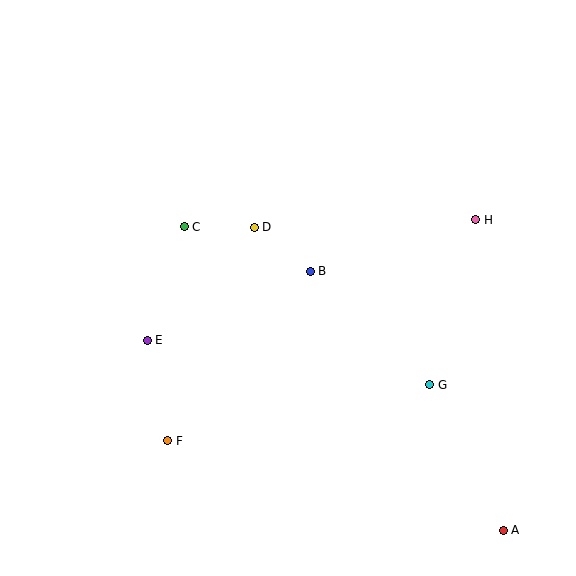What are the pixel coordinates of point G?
Point G is at (430, 385).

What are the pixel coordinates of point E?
Point E is at (147, 340).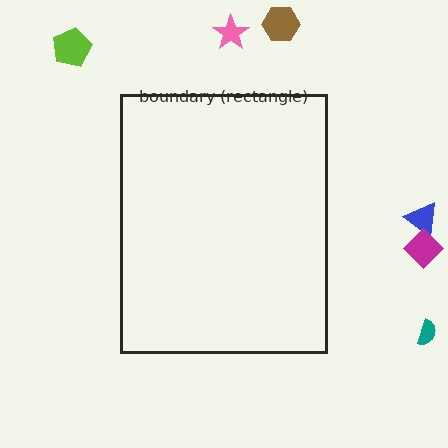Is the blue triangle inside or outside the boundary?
Outside.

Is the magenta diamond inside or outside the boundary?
Outside.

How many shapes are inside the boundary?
0 inside, 6 outside.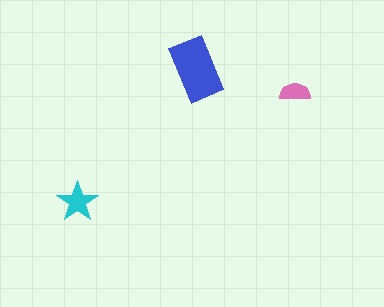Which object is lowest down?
The cyan star is bottommost.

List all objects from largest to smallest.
The blue rectangle, the cyan star, the pink semicircle.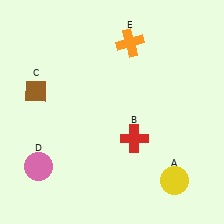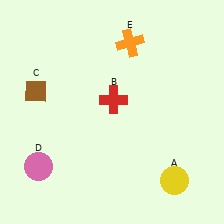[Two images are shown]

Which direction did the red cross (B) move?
The red cross (B) moved up.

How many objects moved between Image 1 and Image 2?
1 object moved between the two images.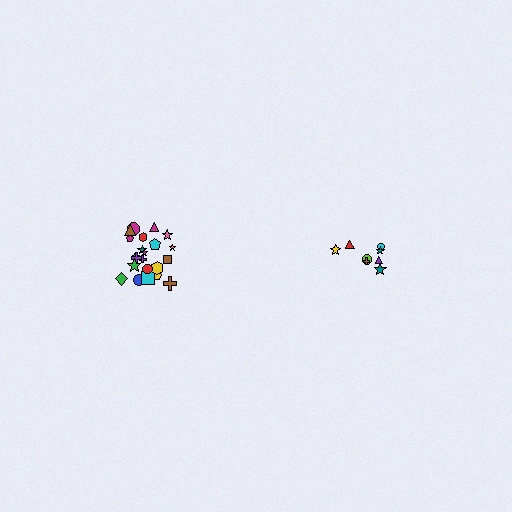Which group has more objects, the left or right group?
The left group.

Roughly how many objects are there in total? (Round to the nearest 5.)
Roughly 30 objects in total.